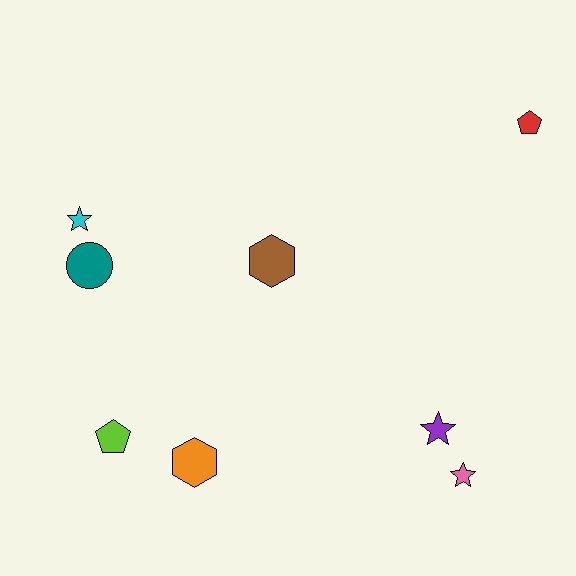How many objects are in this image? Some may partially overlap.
There are 8 objects.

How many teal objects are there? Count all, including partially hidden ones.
There is 1 teal object.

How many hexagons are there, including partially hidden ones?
There are 2 hexagons.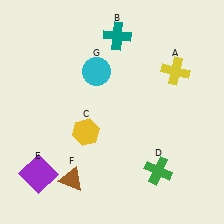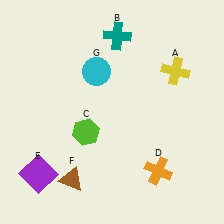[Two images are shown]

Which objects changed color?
C changed from yellow to lime. D changed from green to orange.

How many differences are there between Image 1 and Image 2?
There are 2 differences between the two images.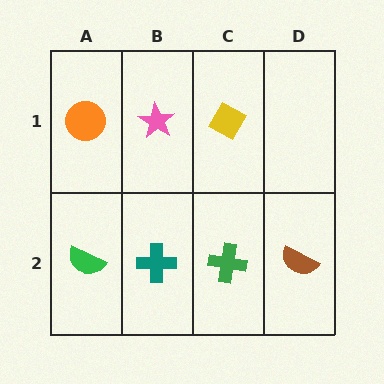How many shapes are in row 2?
4 shapes.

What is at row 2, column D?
A brown semicircle.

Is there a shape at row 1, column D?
No, that cell is empty.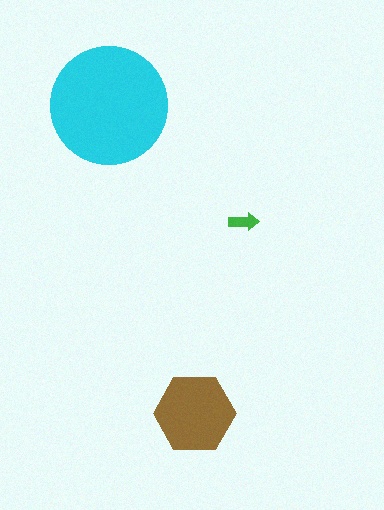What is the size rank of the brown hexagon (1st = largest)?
2nd.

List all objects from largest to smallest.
The cyan circle, the brown hexagon, the green arrow.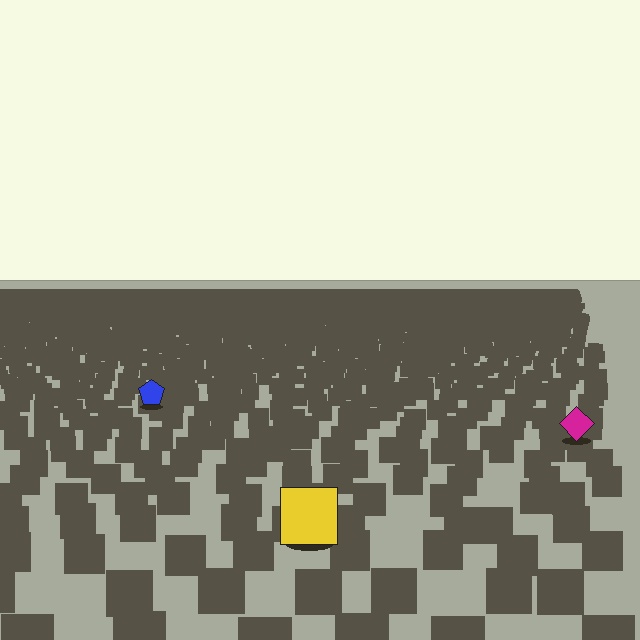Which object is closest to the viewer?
The yellow square is closest. The texture marks near it are larger and more spread out.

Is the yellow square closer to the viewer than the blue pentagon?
Yes. The yellow square is closer — you can tell from the texture gradient: the ground texture is coarser near it.